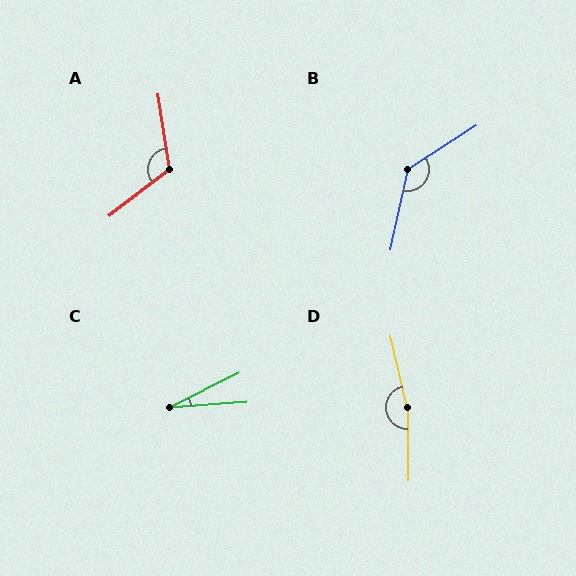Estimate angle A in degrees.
Approximately 119 degrees.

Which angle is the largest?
D, at approximately 168 degrees.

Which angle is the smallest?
C, at approximately 23 degrees.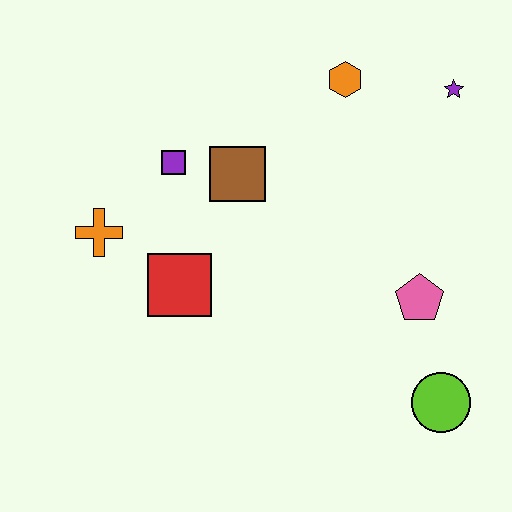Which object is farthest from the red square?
The purple star is farthest from the red square.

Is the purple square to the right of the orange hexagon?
No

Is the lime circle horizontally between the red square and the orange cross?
No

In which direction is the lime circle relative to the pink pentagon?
The lime circle is below the pink pentagon.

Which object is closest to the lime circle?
The pink pentagon is closest to the lime circle.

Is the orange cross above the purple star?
No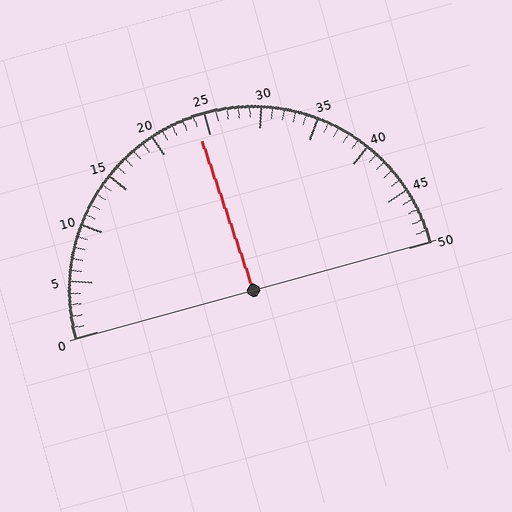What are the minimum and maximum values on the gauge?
The gauge ranges from 0 to 50.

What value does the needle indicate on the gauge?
The needle indicates approximately 24.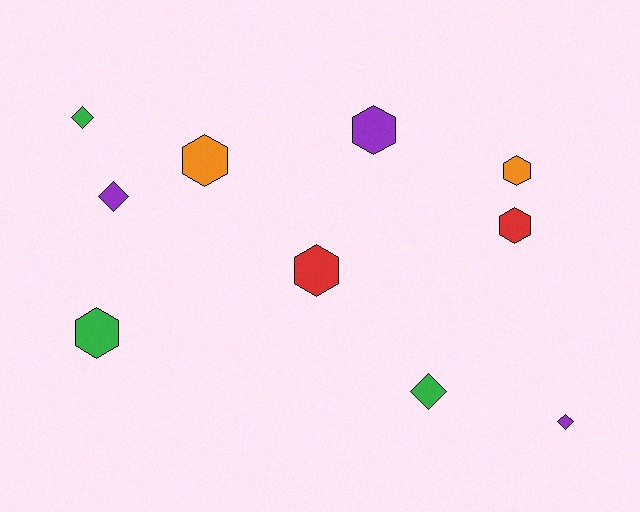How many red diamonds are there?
There are no red diamonds.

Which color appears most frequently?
Green, with 3 objects.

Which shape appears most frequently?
Hexagon, with 6 objects.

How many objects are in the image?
There are 10 objects.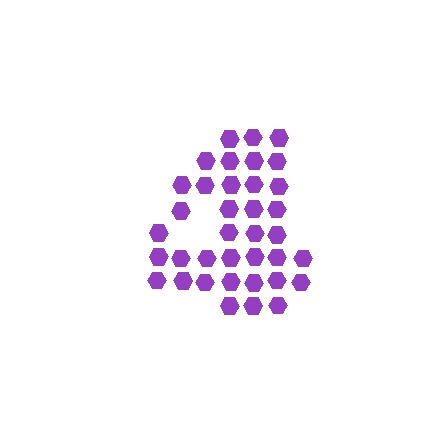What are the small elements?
The small elements are hexagons.